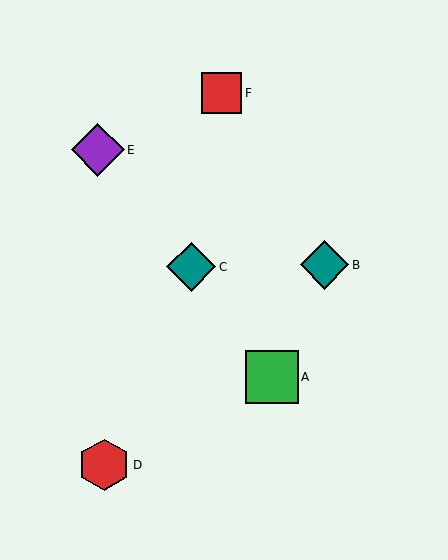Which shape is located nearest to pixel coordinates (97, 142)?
The purple diamond (labeled E) at (98, 150) is nearest to that location.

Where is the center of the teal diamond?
The center of the teal diamond is at (325, 265).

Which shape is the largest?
The purple diamond (labeled E) is the largest.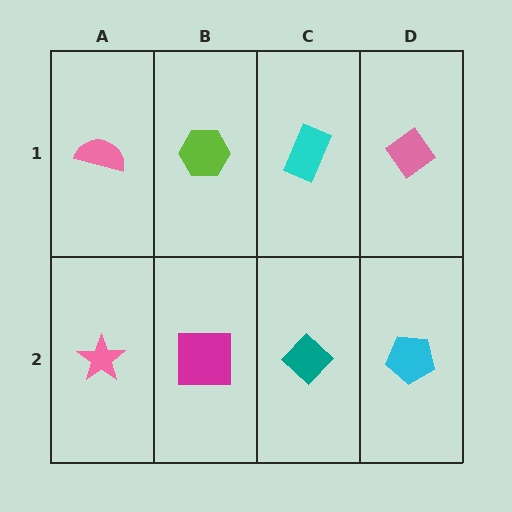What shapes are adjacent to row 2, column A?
A pink semicircle (row 1, column A), a magenta square (row 2, column B).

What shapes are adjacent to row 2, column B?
A lime hexagon (row 1, column B), a pink star (row 2, column A), a teal diamond (row 2, column C).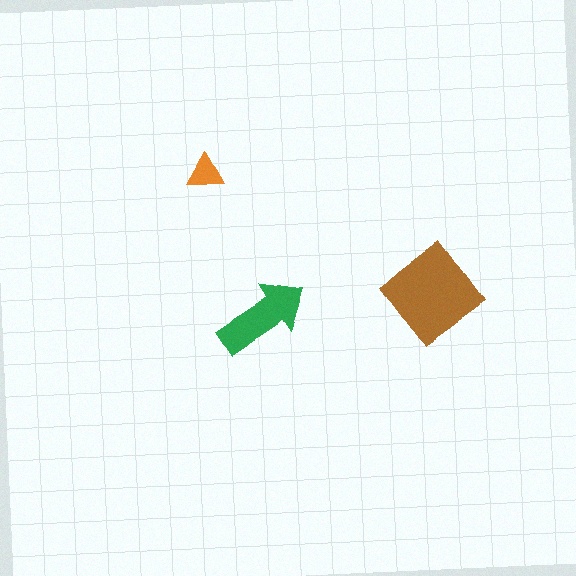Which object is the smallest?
The orange triangle.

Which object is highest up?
The orange triangle is topmost.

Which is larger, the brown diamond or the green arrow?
The brown diamond.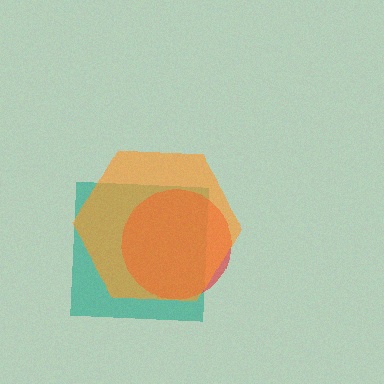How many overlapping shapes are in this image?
There are 3 overlapping shapes in the image.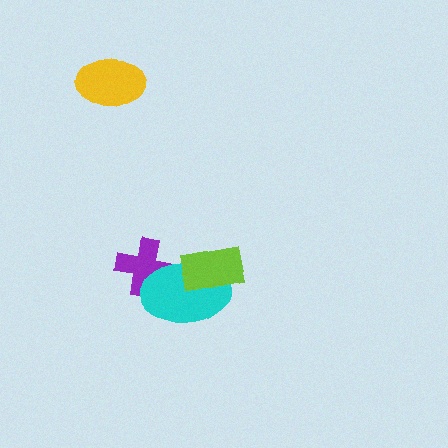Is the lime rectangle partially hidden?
No, no other shape covers it.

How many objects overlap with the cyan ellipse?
2 objects overlap with the cyan ellipse.